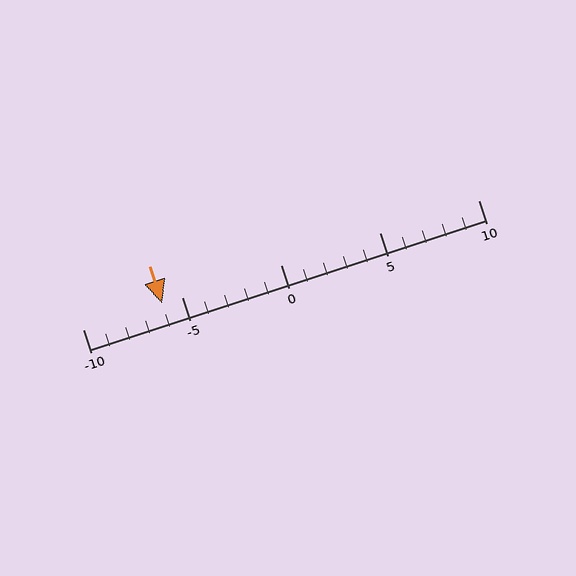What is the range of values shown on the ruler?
The ruler shows values from -10 to 10.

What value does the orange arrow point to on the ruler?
The orange arrow points to approximately -6.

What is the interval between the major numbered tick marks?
The major tick marks are spaced 5 units apart.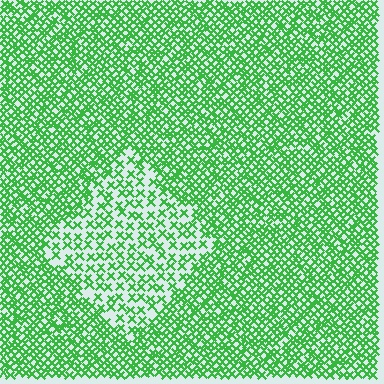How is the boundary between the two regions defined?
The boundary is defined by a change in element density (approximately 2.0x ratio). All elements are the same color, size, and shape.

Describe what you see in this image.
The image contains small green elements arranged at two different densities. A diamond-shaped region is visible where the elements are less densely packed than the surrounding area.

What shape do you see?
I see a diamond.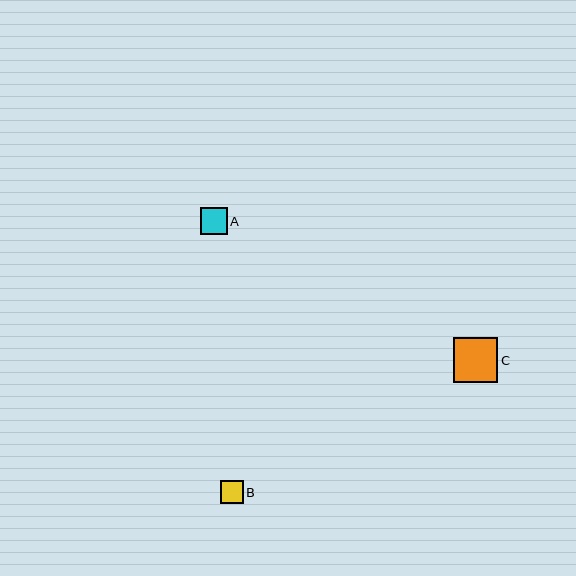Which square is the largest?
Square C is the largest with a size of approximately 45 pixels.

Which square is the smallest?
Square B is the smallest with a size of approximately 23 pixels.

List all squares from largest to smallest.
From largest to smallest: C, A, B.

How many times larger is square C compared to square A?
Square C is approximately 1.7 times the size of square A.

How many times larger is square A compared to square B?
Square A is approximately 1.1 times the size of square B.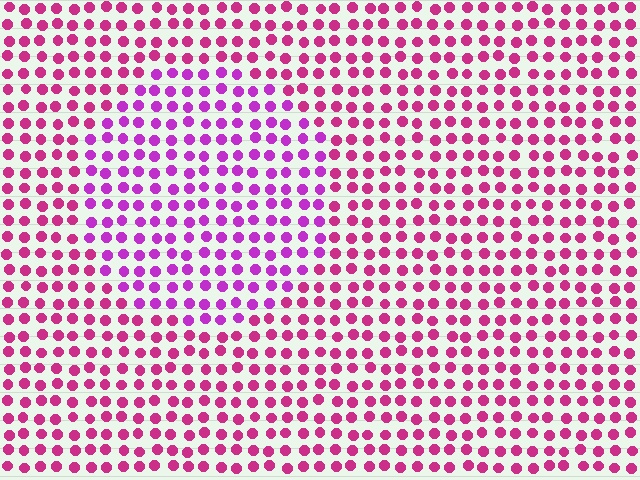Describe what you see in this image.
The image is filled with small magenta elements in a uniform arrangement. A circle-shaped region is visible where the elements are tinted to a slightly different hue, forming a subtle color boundary.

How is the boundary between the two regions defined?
The boundary is defined purely by a slight shift in hue (about 29 degrees). Spacing, size, and orientation are identical on both sides.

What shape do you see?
I see a circle.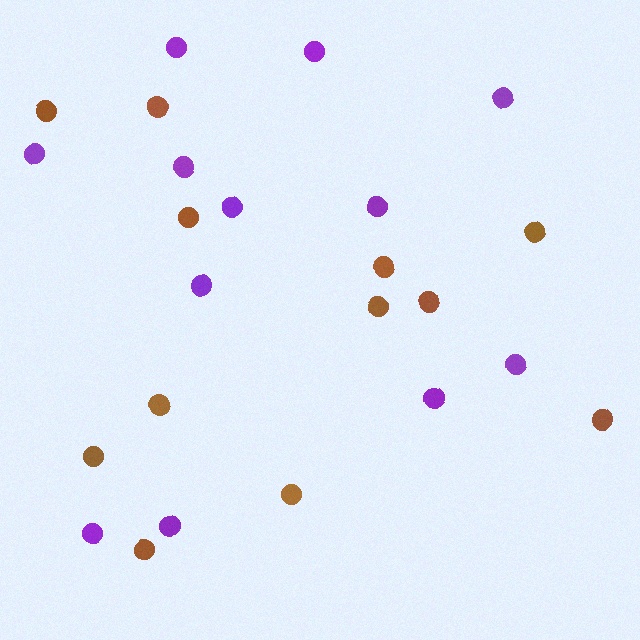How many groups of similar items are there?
There are 2 groups: one group of brown circles (12) and one group of purple circles (12).